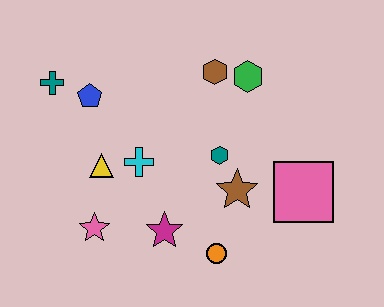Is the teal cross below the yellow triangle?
No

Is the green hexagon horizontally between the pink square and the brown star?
Yes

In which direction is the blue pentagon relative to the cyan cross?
The blue pentagon is above the cyan cross.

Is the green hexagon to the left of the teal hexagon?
No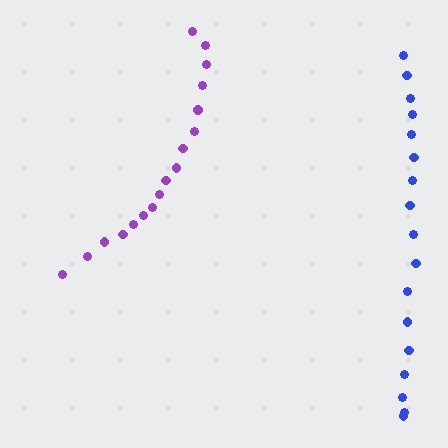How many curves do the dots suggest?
There are 2 distinct paths.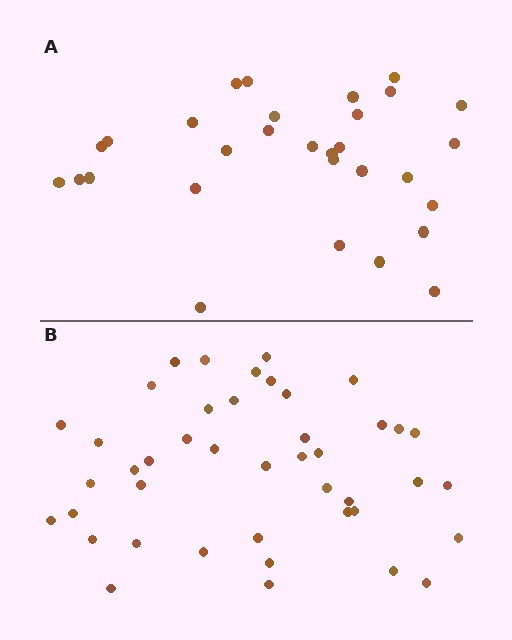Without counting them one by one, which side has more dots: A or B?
Region B (the bottom region) has more dots.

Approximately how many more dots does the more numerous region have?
Region B has approximately 15 more dots than region A.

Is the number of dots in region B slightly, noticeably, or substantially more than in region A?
Region B has noticeably more, but not dramatically so. The ratio is roughly 1.4 to 1.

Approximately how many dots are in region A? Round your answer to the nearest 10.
About 30 dots.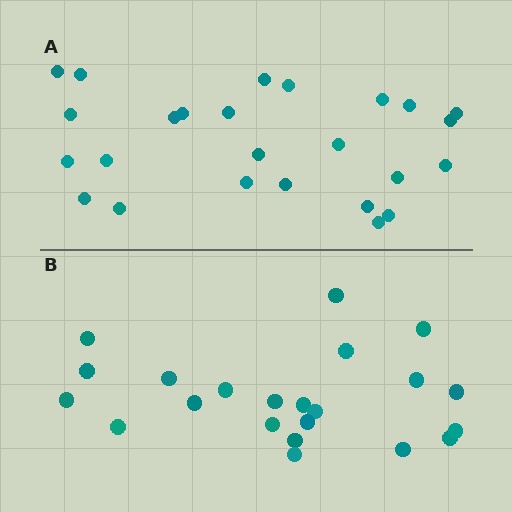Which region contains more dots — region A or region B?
Region A (the top region) has more dots.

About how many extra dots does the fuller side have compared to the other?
Region A has just a few more — roughly 2 or 3 more dots than region B.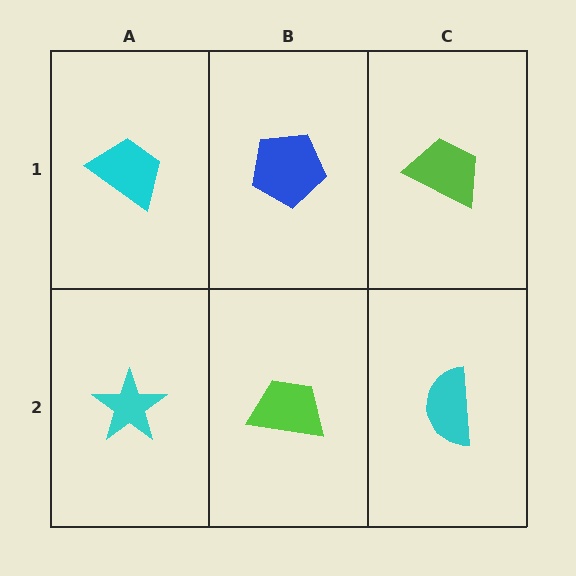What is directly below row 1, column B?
A lime trapezoid.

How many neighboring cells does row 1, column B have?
3.